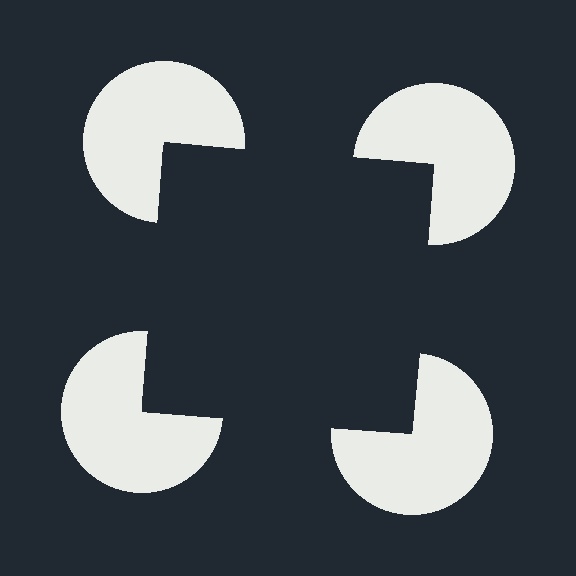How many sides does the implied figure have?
4 sides.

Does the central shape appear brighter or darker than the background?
It typically appears slightly darker than the background, even though no actual brightness change is drawn.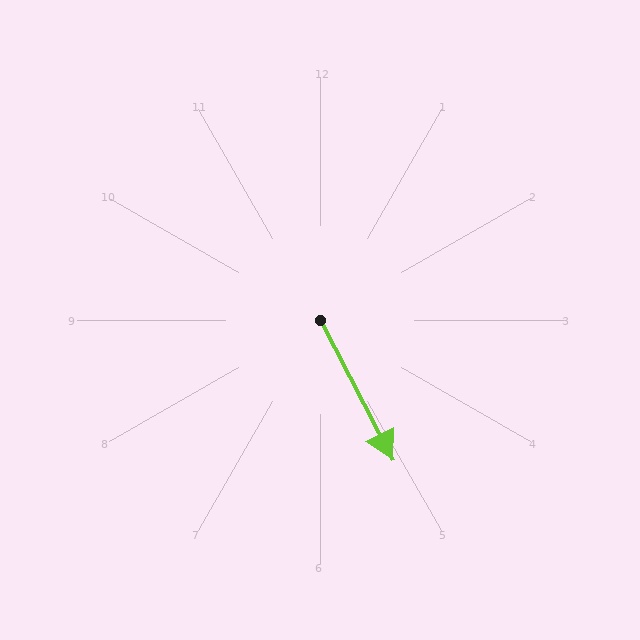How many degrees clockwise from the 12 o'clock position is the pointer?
Approximately 153 degrees.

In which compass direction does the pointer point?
Southeast.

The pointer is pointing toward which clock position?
Roughly 5 o'clock.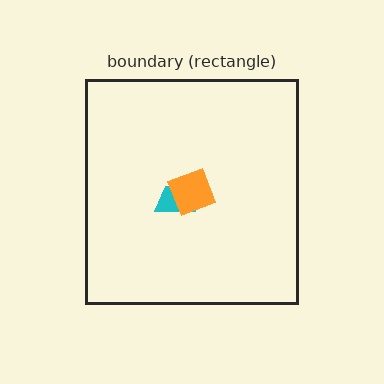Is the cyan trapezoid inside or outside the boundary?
Inside.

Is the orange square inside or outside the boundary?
Inside.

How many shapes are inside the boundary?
3 inside, 0 outside.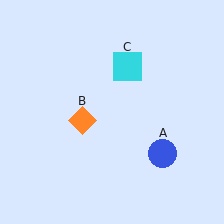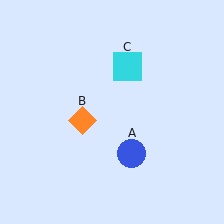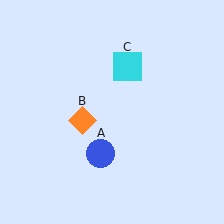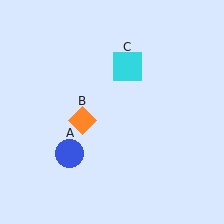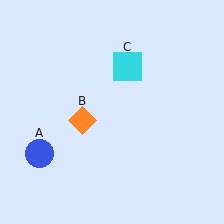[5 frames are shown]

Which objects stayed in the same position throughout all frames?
Orange diamond (object B) and cyan square (object C) remained stationary.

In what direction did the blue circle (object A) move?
The blue circle (object A) moved left.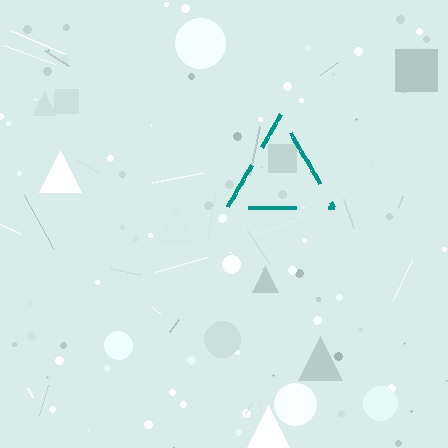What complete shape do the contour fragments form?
The contour fragments form a triangle.